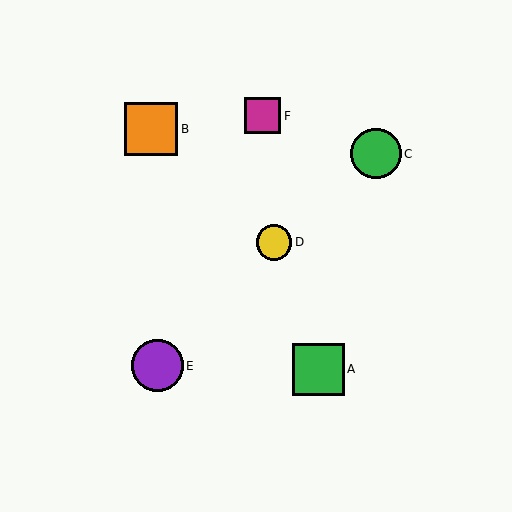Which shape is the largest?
The orange square (labeled B) is the largest.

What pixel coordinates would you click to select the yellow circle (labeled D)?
Click at (274, 242) to select the yellow circle D.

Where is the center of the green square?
The center of the green square is at (319, 369).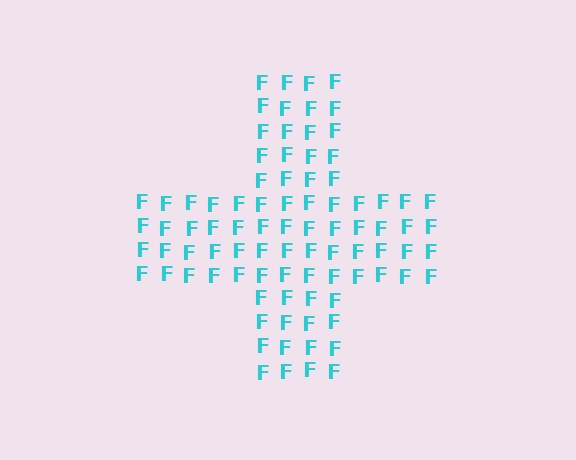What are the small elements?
The small elements are letter F's.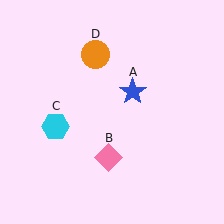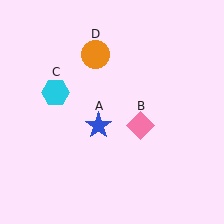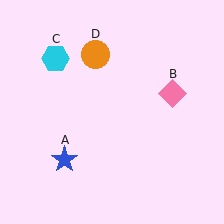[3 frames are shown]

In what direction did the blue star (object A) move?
The blue star (object A) moved down and to the left.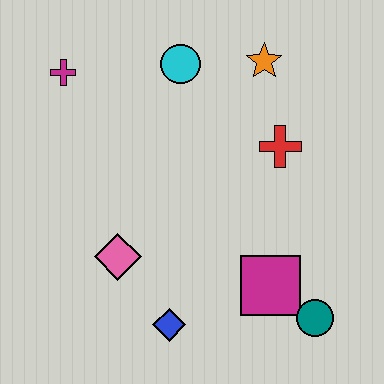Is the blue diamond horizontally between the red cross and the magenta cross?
Yes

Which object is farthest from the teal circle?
The magenta cross is farthest from the teal circle.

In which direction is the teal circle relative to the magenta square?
The teal circle is to the right of the magenta square.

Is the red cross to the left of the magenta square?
No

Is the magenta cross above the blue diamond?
Yes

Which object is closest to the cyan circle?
The orange star is closest to the cyan circle.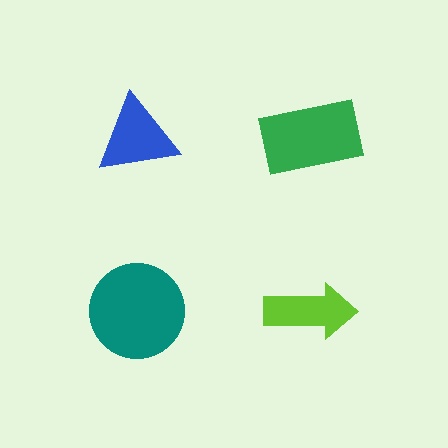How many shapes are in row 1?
2 shapes.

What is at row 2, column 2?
A lime arrow.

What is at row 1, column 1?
A blue triangle.